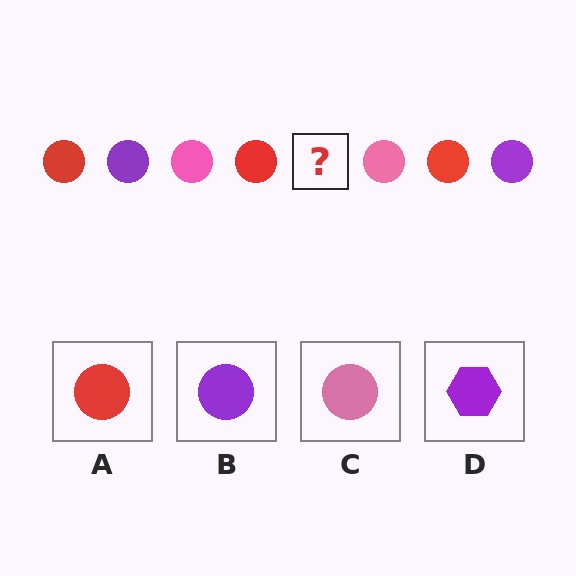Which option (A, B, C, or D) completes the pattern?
B.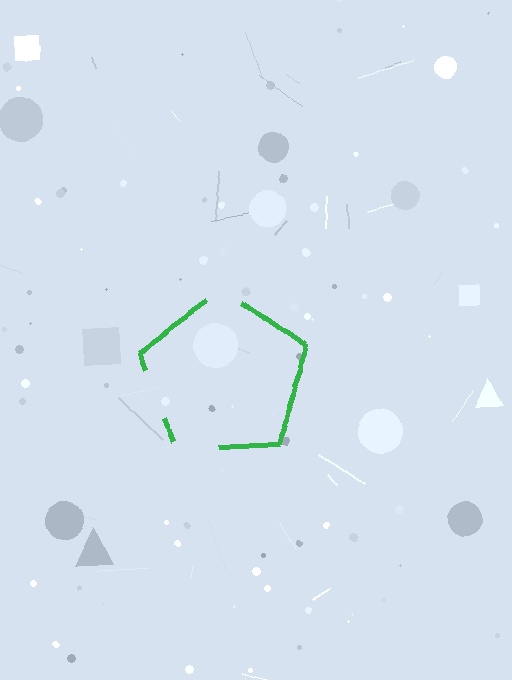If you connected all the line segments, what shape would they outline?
They would outline a pentagon.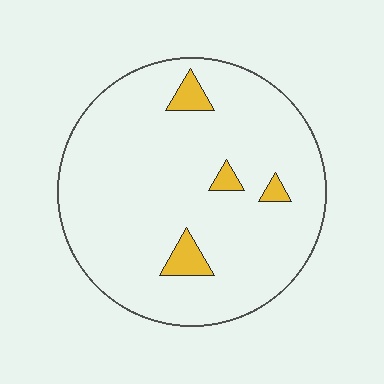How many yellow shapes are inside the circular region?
4.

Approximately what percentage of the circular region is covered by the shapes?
Approximately 5%.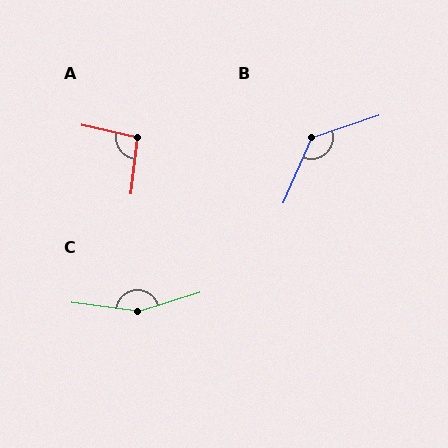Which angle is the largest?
C, at approximately 156 degrees.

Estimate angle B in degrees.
Approximately 132 degrees.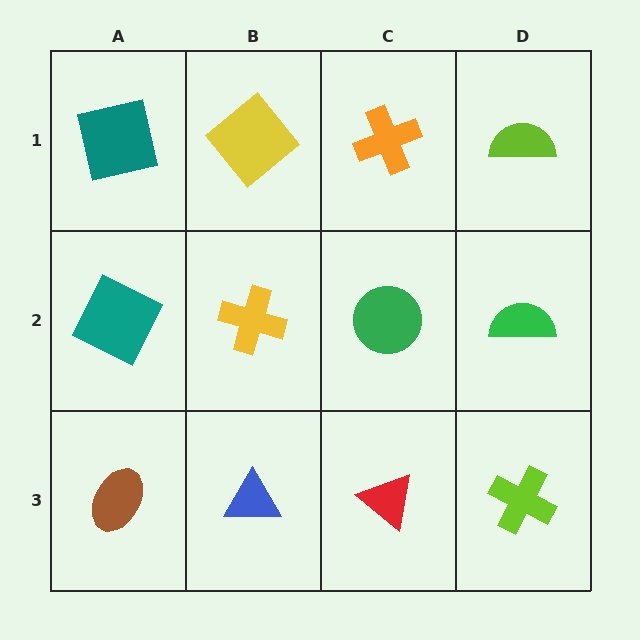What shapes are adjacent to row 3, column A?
A teal square (row 2, column A), a blue triangle (row 3, column B).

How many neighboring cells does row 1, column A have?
2.